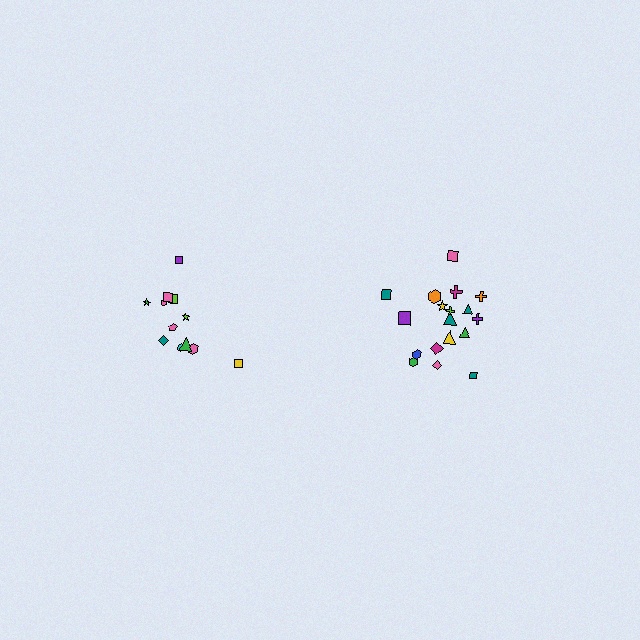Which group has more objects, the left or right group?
The right group.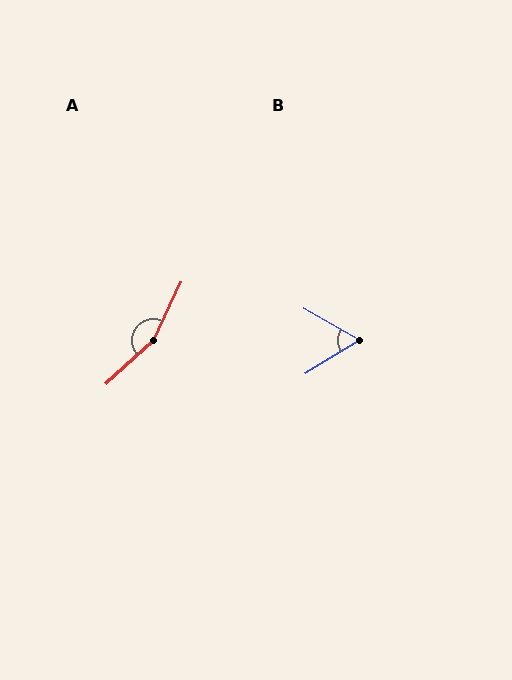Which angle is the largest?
A, at approximately 158 degrees.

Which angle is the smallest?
B, at approximately 61 degrees.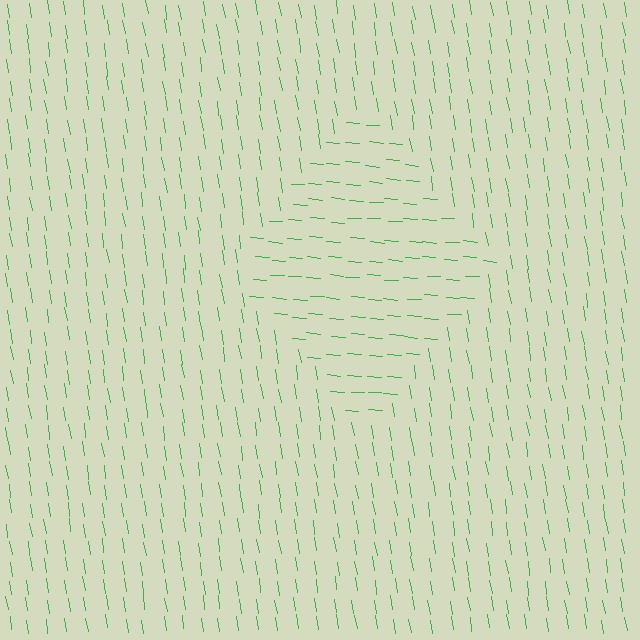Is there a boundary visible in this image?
Yes, there is a texture boundary formed by a change in line orientation.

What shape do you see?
I see a diamond.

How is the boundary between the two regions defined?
The boundary is defined purely by a change in line orientation (approximately 77 degrees difference). All lines are the same color and thickness.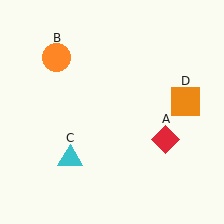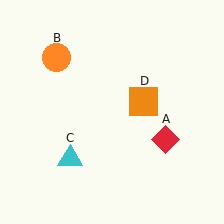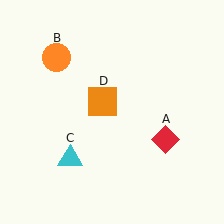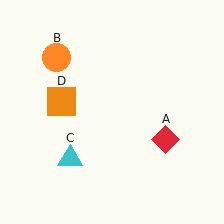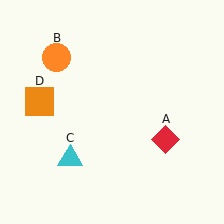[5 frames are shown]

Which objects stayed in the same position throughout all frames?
Red diamond (object A) and orange circle (object B) and cyan triangle (object C) remained stationary.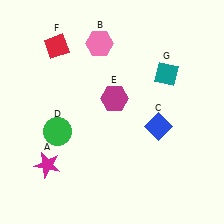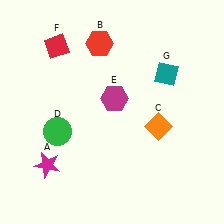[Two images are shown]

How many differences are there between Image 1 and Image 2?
There are 2 differences between the two images.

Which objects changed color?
B changed from pink to red. C changed from blue to orange.